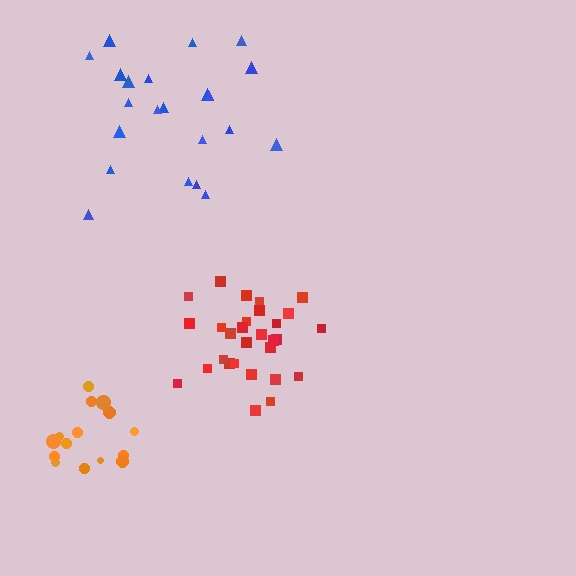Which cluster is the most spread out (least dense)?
Blue.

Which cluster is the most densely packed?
Red.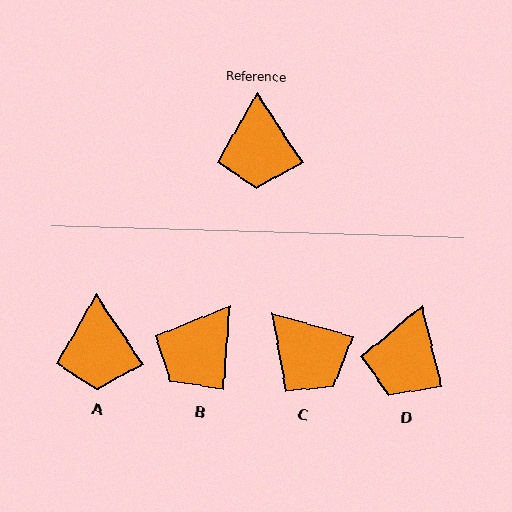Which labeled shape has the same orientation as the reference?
A.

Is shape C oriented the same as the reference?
No, it is off by about 40 degrees.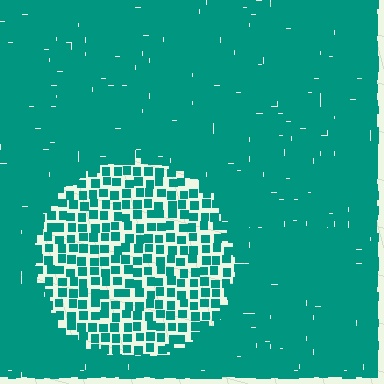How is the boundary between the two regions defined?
The boundary is defined by a change in element density (approximately 2.4x ratio). All elements are the same color, size, and shape.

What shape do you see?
I see a circle.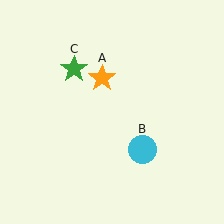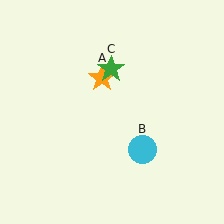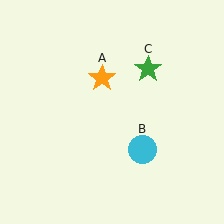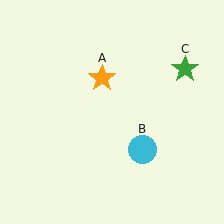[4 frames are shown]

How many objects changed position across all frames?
1 object changed position: green star (object C).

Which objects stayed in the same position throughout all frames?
Orange star (object A) and cyan circle (object B) remained stationary.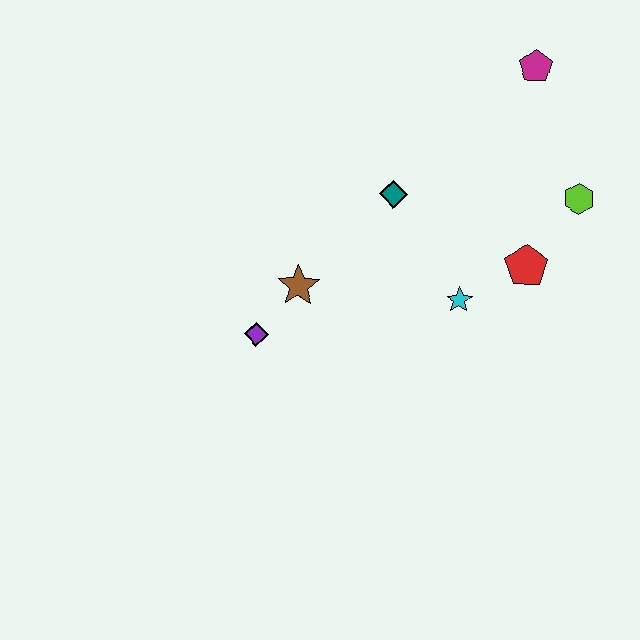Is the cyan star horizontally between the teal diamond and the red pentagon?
Yes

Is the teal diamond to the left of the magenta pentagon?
Yes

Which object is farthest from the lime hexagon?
The purple diamond is farthest from the lime hexagon.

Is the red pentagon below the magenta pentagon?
Yes